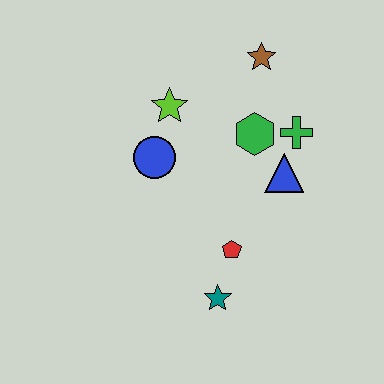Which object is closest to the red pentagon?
The teal star is closest to the red pentagon.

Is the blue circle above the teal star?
Yes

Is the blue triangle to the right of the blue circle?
Yes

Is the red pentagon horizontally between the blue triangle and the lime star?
Yes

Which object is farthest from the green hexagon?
The teal star is farthest from the green hexagon.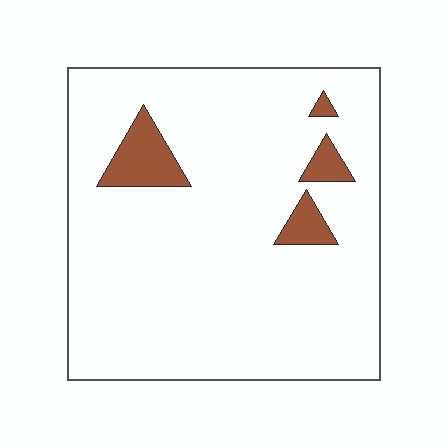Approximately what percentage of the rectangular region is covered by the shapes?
Approximately 10%.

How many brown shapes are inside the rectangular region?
4.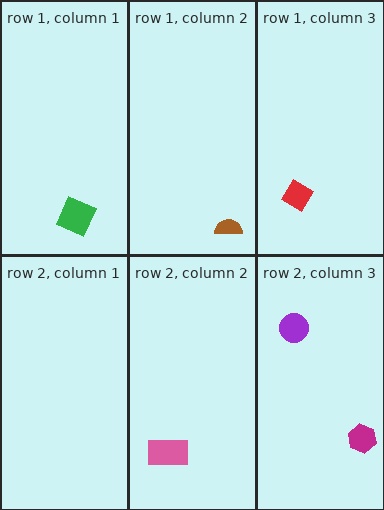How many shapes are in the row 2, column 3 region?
2.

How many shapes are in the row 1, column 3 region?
1.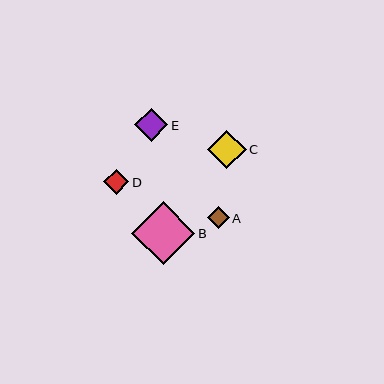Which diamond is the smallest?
Diamond A is the smallest with a size of approximately 22 pixels.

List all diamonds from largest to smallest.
From largest to smallest: B, C, E, D, A.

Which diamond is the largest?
Diamond B is the largest with a size of approximately 63 pixels.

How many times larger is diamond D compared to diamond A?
Diamond D is approximately 1.1 times the size of diamond A.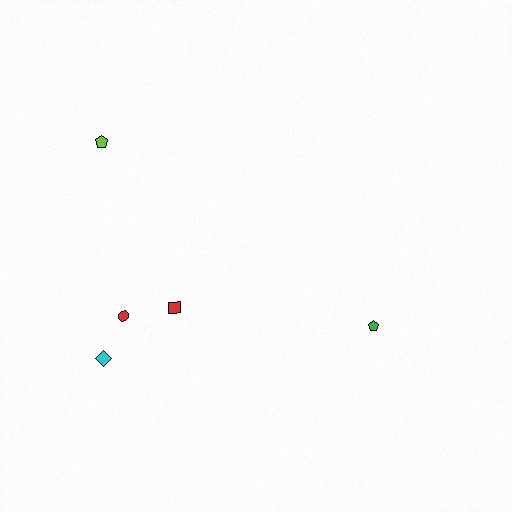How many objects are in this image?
There are 5 objects.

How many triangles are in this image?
There are no triangles.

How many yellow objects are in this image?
There are no yellow objects.